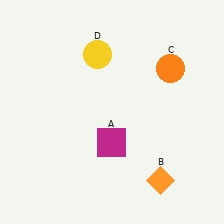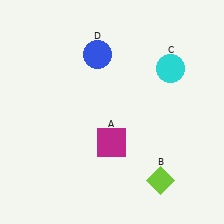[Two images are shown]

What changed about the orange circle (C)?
In Image 1, C is orange. In Image 2, it changed to cyan.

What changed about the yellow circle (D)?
In Image 1, D is yellow. In Image 2, it changed to blue.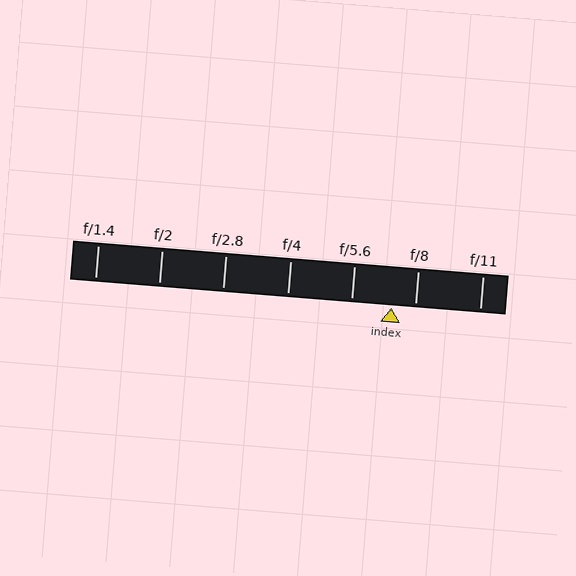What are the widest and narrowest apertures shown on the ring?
The widest aperture shown is f/1.4 and the narrowest is f/11.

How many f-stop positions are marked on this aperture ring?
There are 7 f-stop positions marked.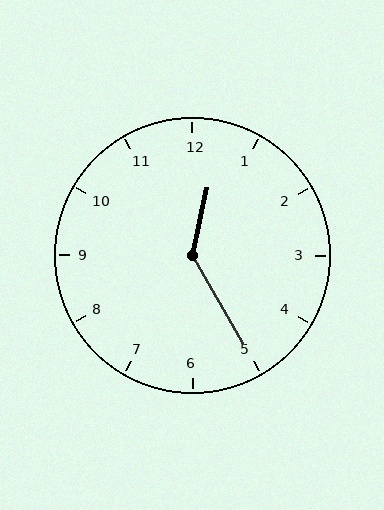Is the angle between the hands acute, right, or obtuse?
It is obtuse.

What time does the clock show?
12:25.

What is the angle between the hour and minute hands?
Approximately 138 degrees.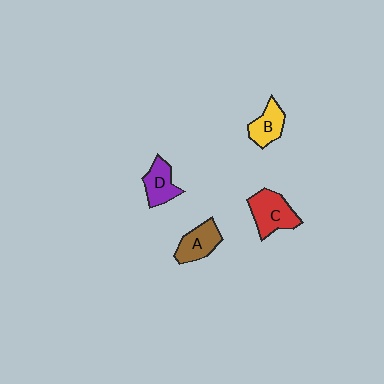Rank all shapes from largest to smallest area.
From largest to smallest: C (red), A (brown), D (purple), B (yellow).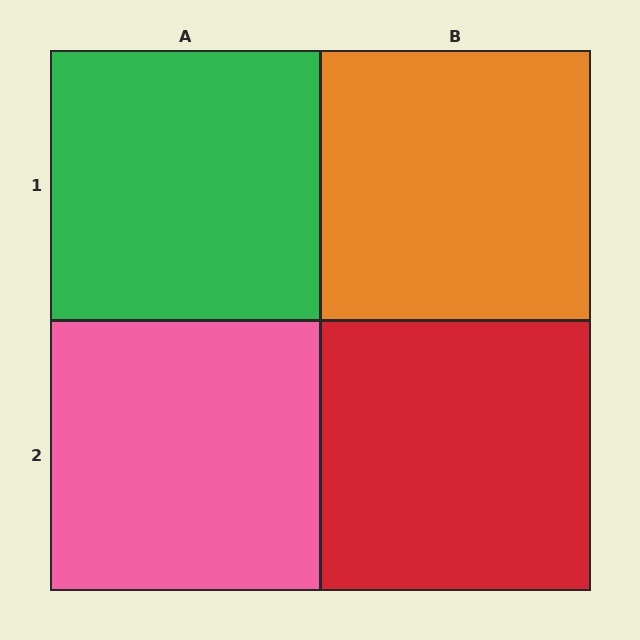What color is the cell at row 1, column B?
Orange.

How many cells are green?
1 cell is green.